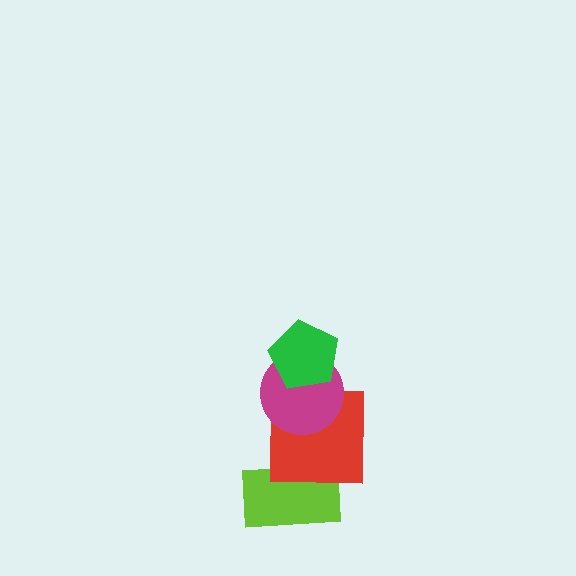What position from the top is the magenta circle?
The magenta circle is 2nd from the top.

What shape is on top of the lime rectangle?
The red square is on top of the lime rectangle.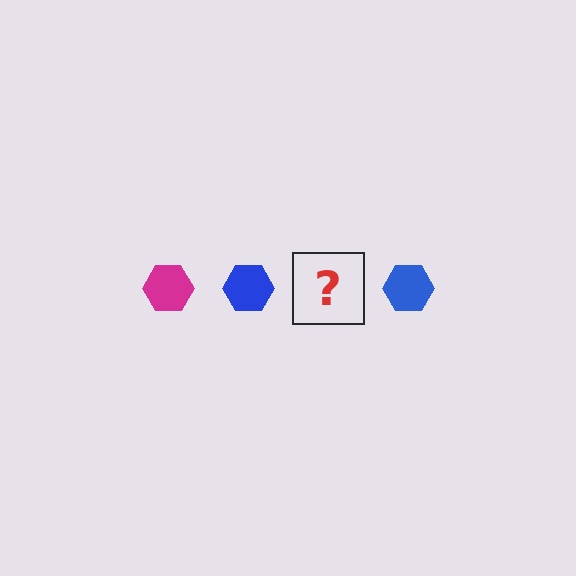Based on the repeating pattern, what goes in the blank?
The blank should be a magenta hexagon.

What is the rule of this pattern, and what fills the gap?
The rule is that the pattern cycles through magenta, blue hexagons. The gap should be filled with a magenta hexagon.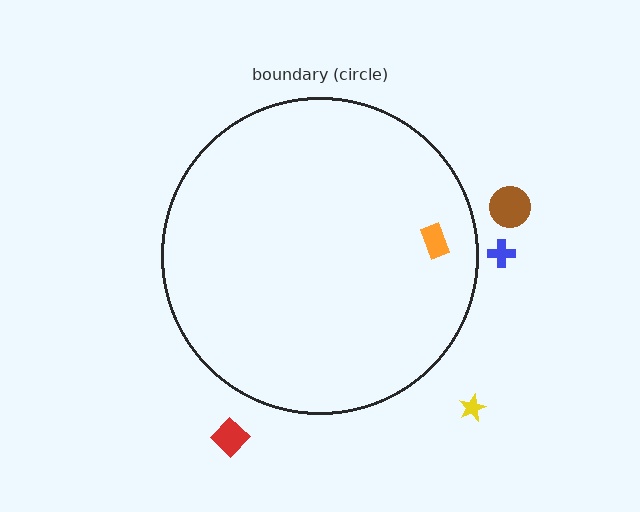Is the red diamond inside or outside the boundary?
Outside.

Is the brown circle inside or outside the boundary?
Outside.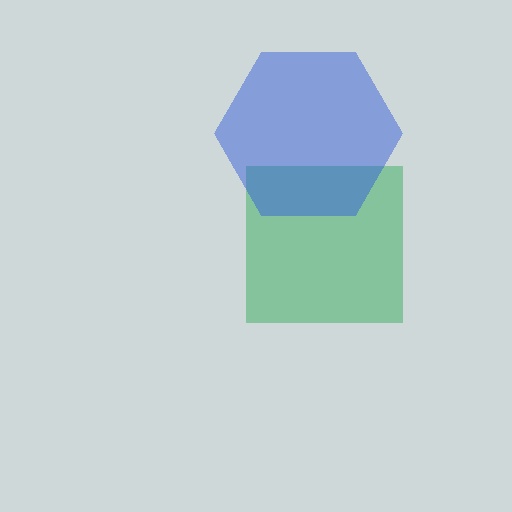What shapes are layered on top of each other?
The layered shapes are: a green square, a blue hexagon.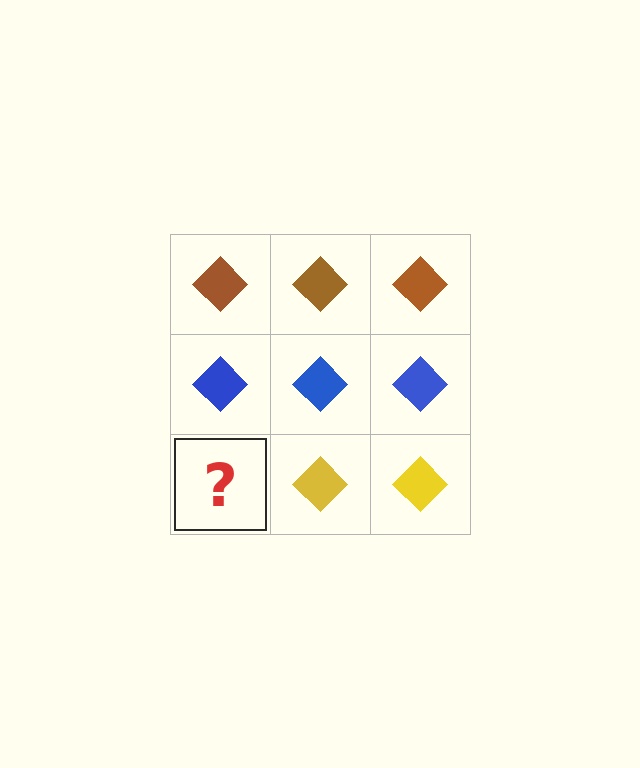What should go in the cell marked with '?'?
The missing cell should contain a yellow diamond.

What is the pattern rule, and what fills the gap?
The rule is that each row has a consistent color. The gap should be filled with a yellow diamond.